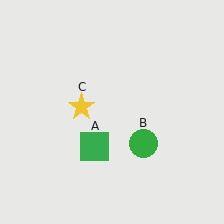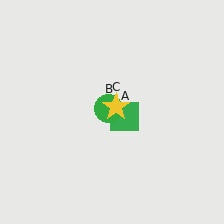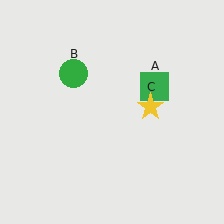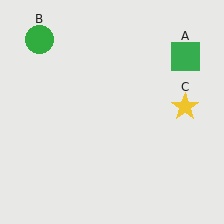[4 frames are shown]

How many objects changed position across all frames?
3 objects changed position: green square (object A), green circle (object B), yellow star (object C).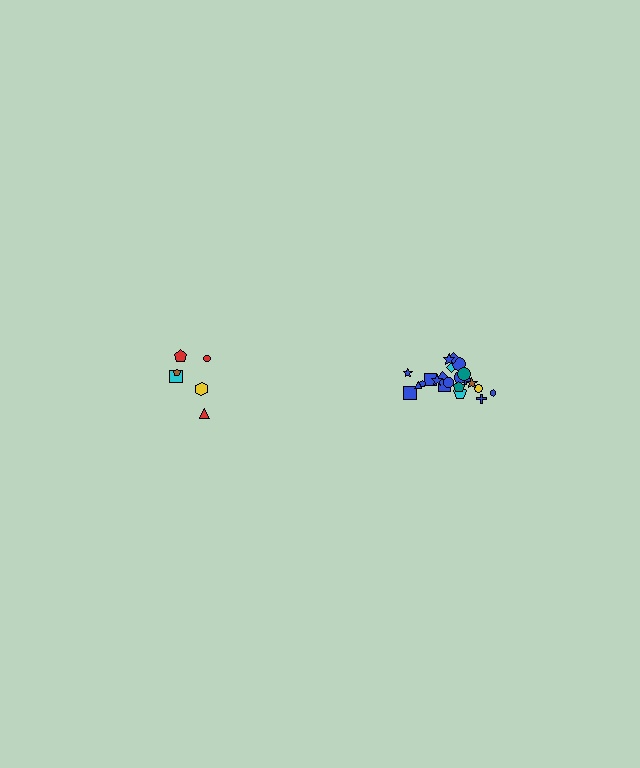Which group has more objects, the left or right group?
The right group.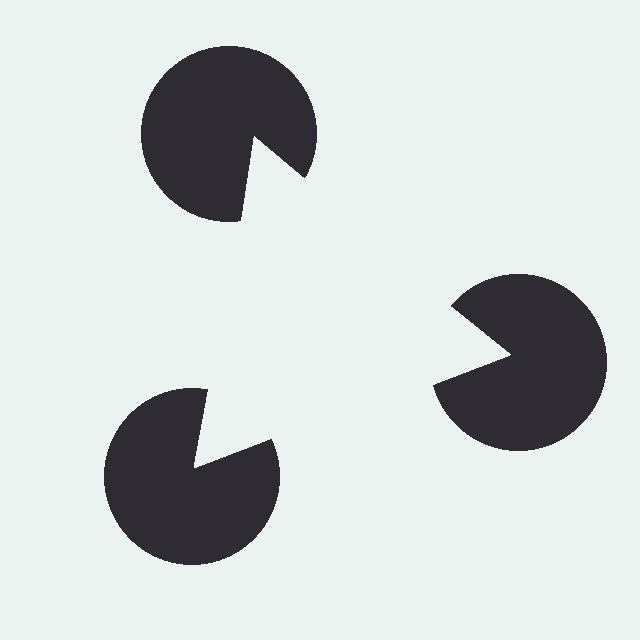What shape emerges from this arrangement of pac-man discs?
An illusory triangle — its edges are inferred from the aligned wedge cuts in the pac-man discs, not physically drawn.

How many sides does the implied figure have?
3 sides.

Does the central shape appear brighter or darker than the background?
It typically appears slightly brighter than the background, even though no actual brightness change is drawn.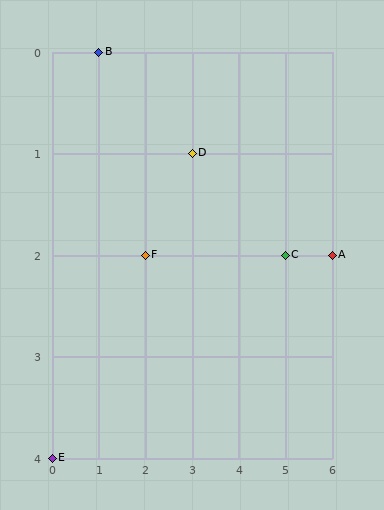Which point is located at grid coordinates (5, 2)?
Point C is at (5, 2).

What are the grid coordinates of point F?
Point F is at grid coordinates (2, 2).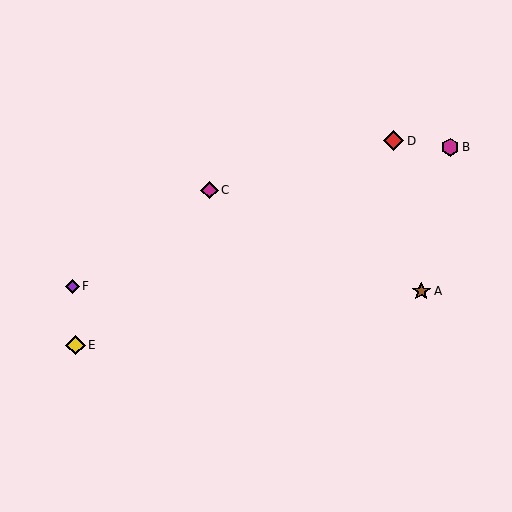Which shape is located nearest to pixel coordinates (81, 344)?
The yellow diamond (labeled E) at (75, 345) is nearest to that location.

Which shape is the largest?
The red diamond (labeled D) is the largest.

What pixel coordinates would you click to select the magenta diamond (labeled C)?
Click at (210, 190) to select the magenta diamond C.